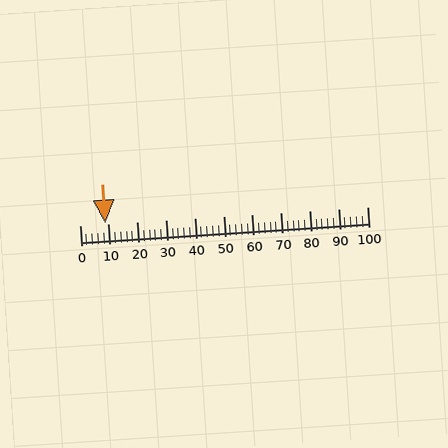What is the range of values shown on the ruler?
The ruler shows values from 0 to 100.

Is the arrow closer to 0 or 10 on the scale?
The arrow is closer to 10.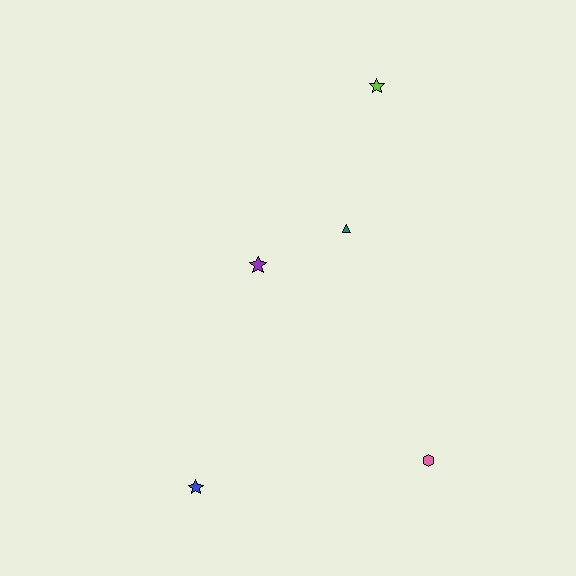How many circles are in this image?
There are no circles.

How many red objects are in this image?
There are no red objects.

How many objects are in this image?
There are 5 objects.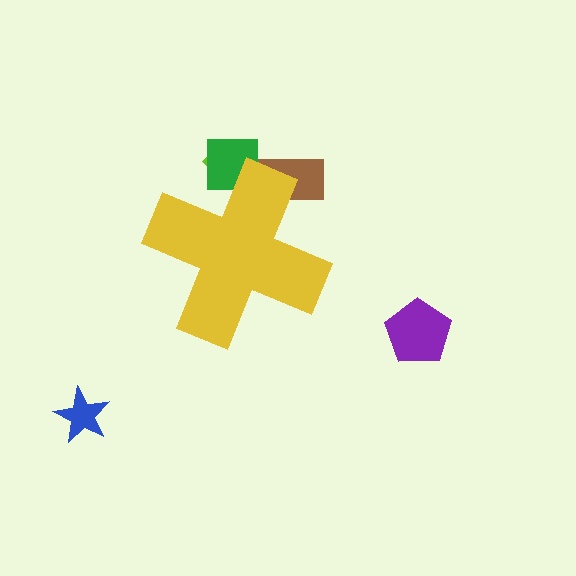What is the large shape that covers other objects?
A yellow cross.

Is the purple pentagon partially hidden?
No, the purple pentagon is fully visible.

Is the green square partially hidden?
Yes, the green square is partially hidden behind the yellow cross.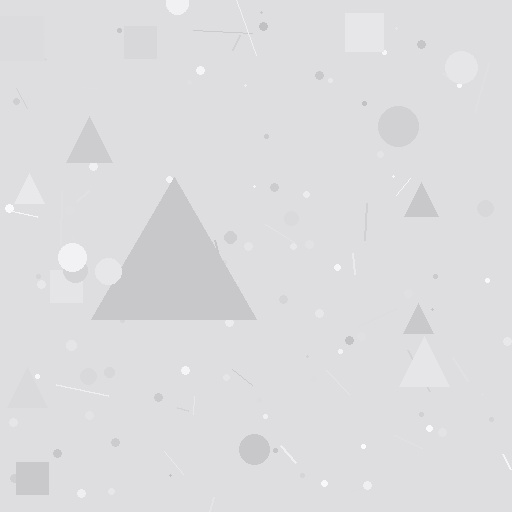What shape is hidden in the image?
A triangle is hidden in the image.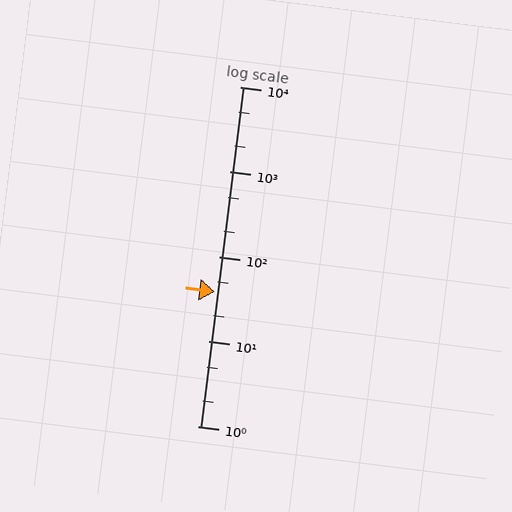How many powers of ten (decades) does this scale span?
The scale spans 4 decades, from 1 to 10000.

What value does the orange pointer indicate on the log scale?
The pointer indicates approximately 38.